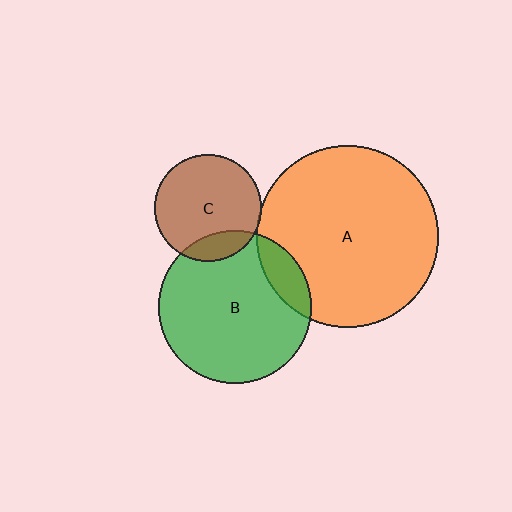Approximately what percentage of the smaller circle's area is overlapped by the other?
Approximately 5%.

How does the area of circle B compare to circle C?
Approximately 2.0 times.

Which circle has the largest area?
Circle A (orange).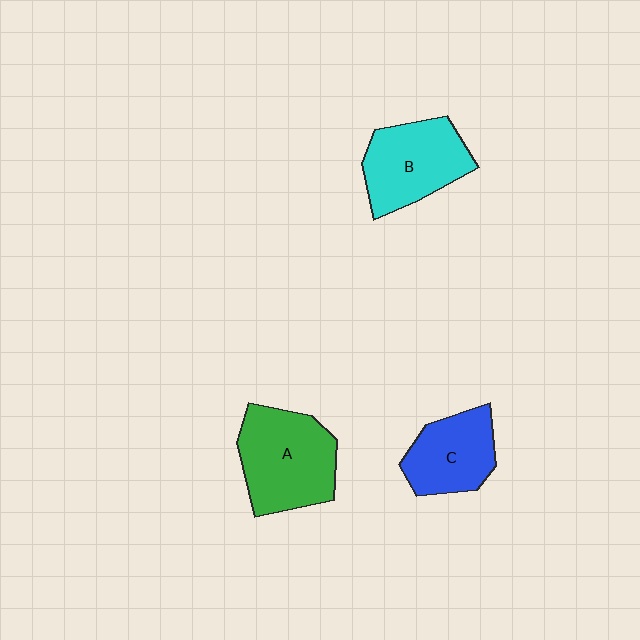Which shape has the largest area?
Shape A (green).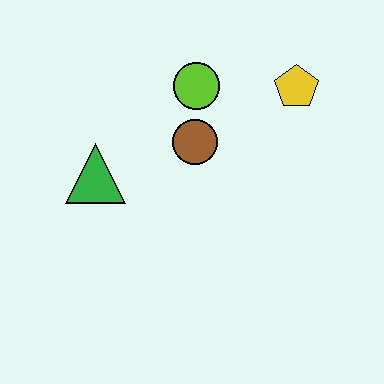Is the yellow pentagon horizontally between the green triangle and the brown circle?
No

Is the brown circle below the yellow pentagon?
Yes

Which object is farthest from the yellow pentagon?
The green triangle is farthest from the yellow pentagon.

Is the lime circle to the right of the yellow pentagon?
No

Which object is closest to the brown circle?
The lime circle is closest to the brown circle.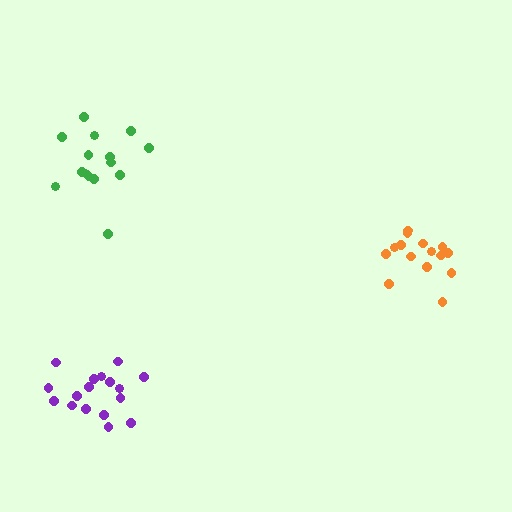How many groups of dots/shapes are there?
There are 3 groups.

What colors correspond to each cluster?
The clusters are colored: purple, orange, green.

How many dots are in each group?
Group 1: 17 dots, Group 2: 15 dots, Group 3: 15 dots (47 total).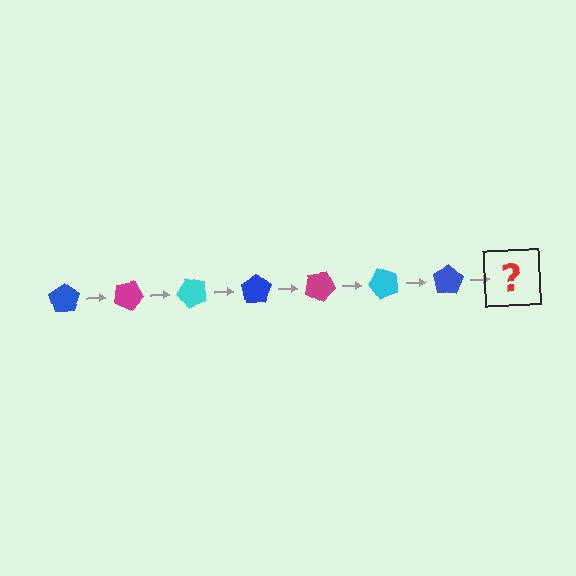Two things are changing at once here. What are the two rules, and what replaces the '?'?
The two rules are that it rotates 25 degrees each step and the color cycles through blue, magenta, and cyan. The '?' should be a magenta pentagon, rotated 175 degrees from the start.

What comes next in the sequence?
The next element should be a magenta pentagon, rotated 175 degrees from the start.